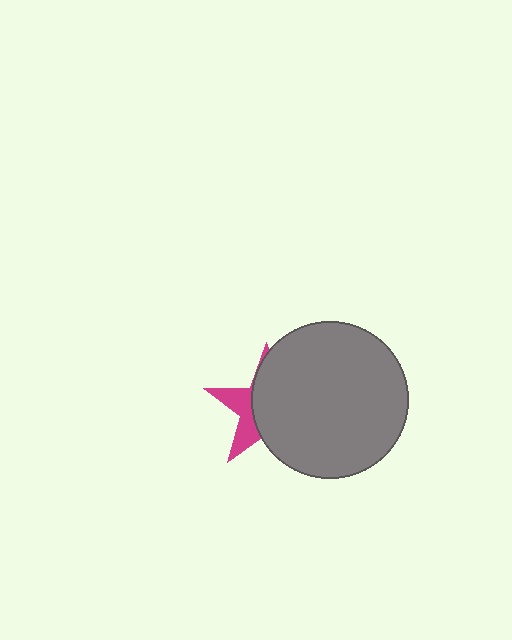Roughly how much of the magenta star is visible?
A small part of it is visible (roughly 33%).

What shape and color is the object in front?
The object in front is a gray circle.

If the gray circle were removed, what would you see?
You would see the complete magenta star.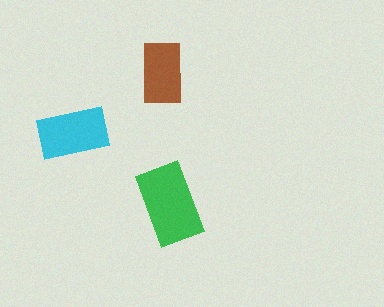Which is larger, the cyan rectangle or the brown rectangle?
The cyan one.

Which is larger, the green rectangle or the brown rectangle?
The green one.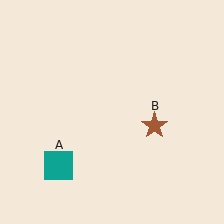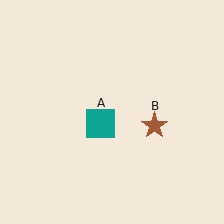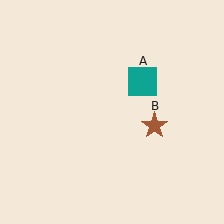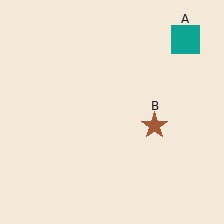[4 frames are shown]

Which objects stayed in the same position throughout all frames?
Brown star (object B) remained stationary.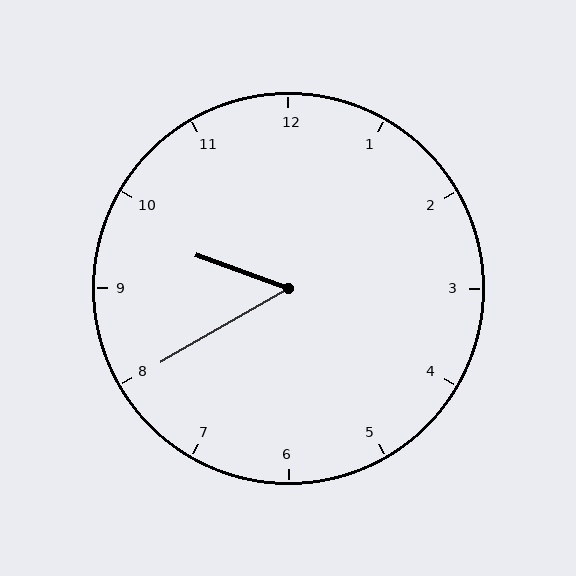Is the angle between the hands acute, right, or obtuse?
It is acute.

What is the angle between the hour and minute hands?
Approximately 50 degrees.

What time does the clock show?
9:40.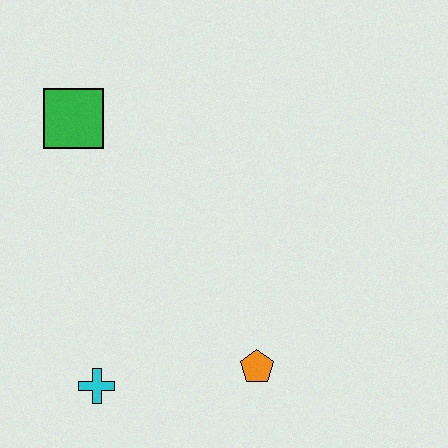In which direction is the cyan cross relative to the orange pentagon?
The cyan cross is to the left of the orange pentagon.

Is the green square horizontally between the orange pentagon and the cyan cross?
No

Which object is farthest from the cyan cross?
The green square is farthest from the cyan cross.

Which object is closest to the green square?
The cyan cross is closest to the green square.